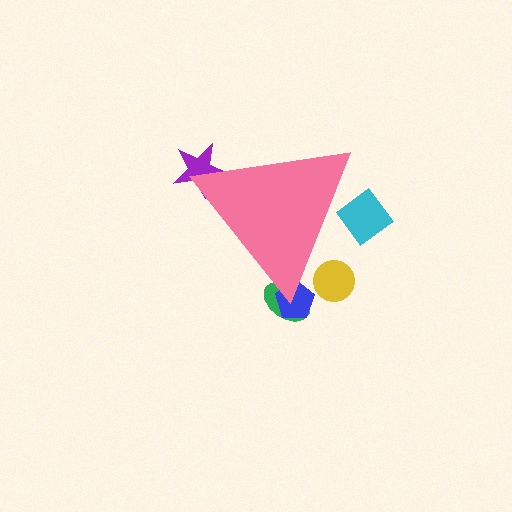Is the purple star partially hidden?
Yes, the purple star is partially hidden behind the pink triangle.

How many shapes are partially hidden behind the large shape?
5 shapes are partially hidden.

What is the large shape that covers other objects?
A pink triangle.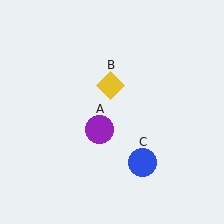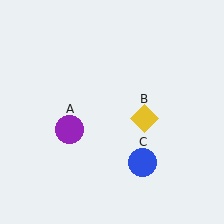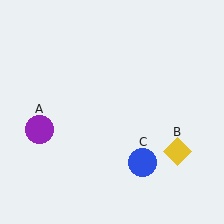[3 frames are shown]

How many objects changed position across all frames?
2 objects changed position: purple circle (object A), yellow diamond (object B).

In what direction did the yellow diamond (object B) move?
The yellow diamond (object B) moved down and to the right.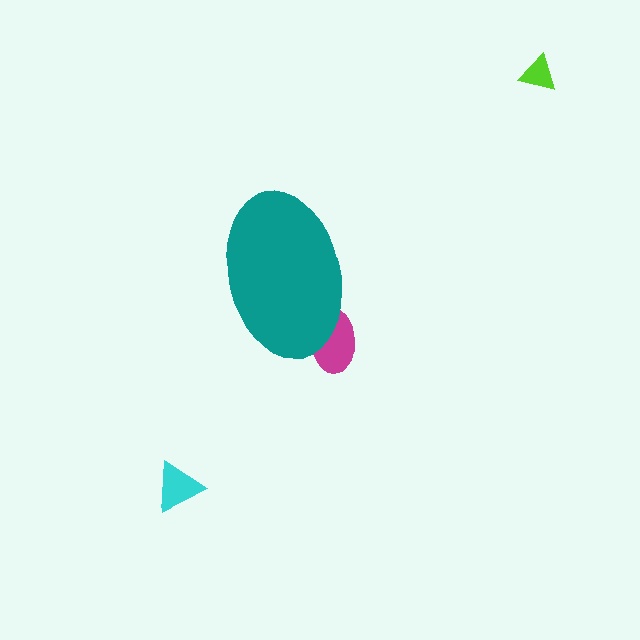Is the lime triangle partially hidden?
No, the lime triangle is fully visible.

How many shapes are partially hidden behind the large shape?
1 shape is partially hidden.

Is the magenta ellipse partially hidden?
Yes, the magenta ellipse is partially hidden behind the teal ellipse.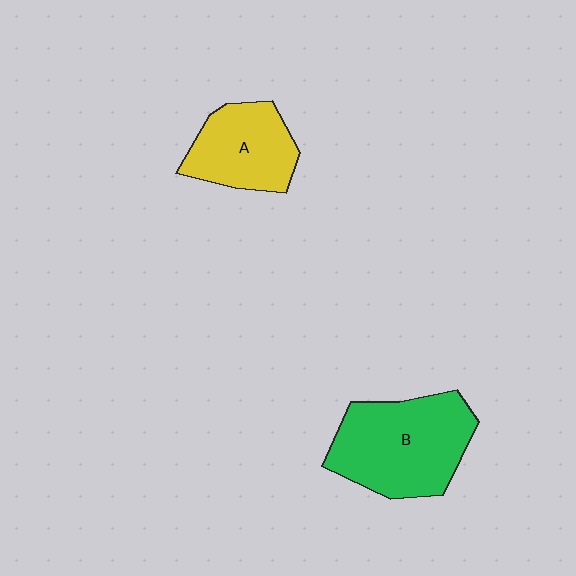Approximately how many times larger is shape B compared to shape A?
Approximately 1.5 times.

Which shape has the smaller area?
Shape A (yellow).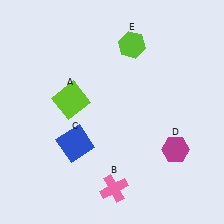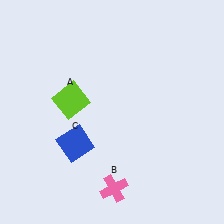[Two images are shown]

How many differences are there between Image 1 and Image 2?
There are 2 differences between the two images.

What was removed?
The magenta hexagon (D), the lime hexagon (E) were removed in Image 2.